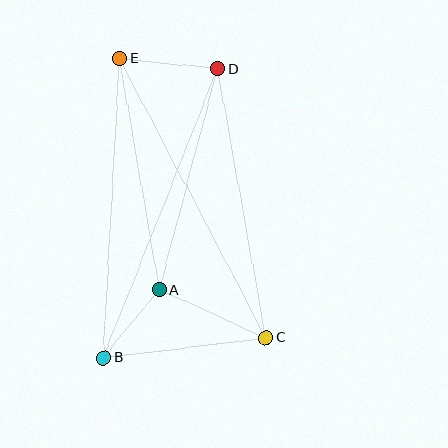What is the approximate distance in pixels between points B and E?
The distance between B and E is approximately 299 pixels.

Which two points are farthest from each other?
Points C and E are farthest from each other.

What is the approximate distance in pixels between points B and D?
The distance between B and D is approximately 310 pixels.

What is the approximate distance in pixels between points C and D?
The distance between C and D is approximately 273 pixels.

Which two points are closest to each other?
Points A and B are closest to each other.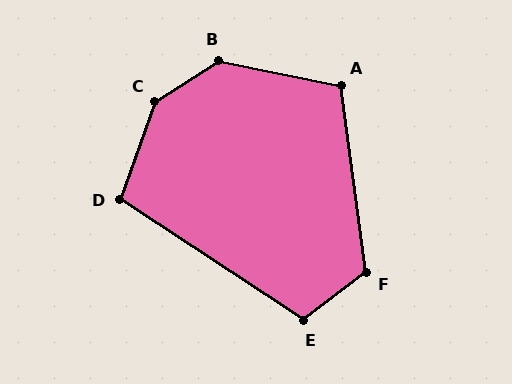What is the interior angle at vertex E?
Approximately 110 degrees (obtuse).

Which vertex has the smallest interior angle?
D, at approximately 104 degrees.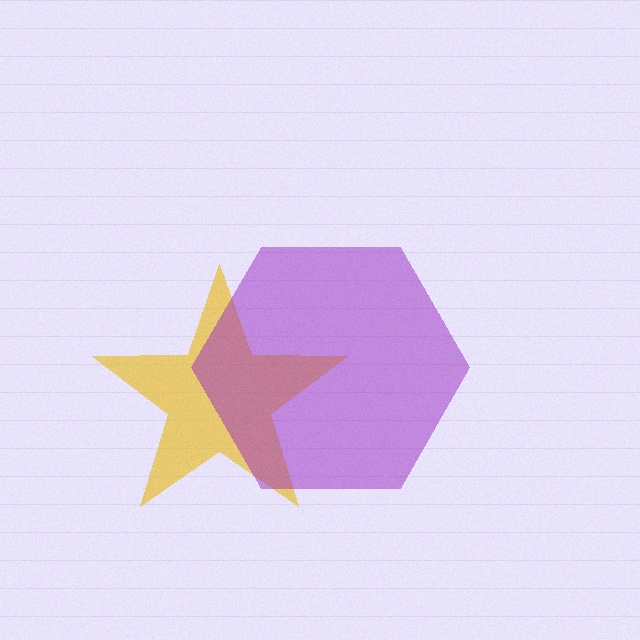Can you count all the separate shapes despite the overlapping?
Yes, there are 2 separate shapes.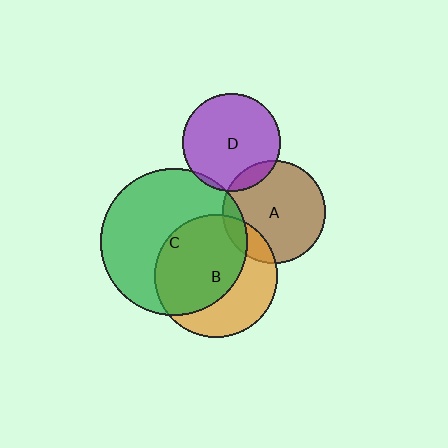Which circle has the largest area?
Circle C (green).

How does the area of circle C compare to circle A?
Approximately 2.0 times.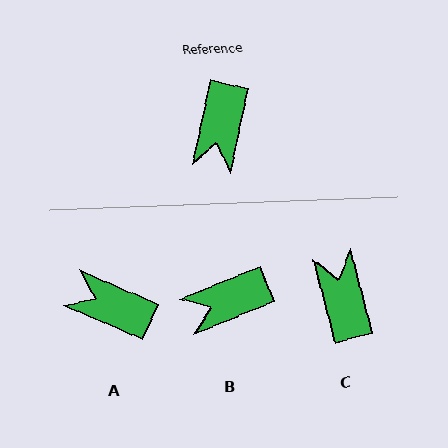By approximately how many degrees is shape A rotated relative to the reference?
Approximately 101 degrees clockwise.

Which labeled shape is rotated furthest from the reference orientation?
C, about 153 degrees away.